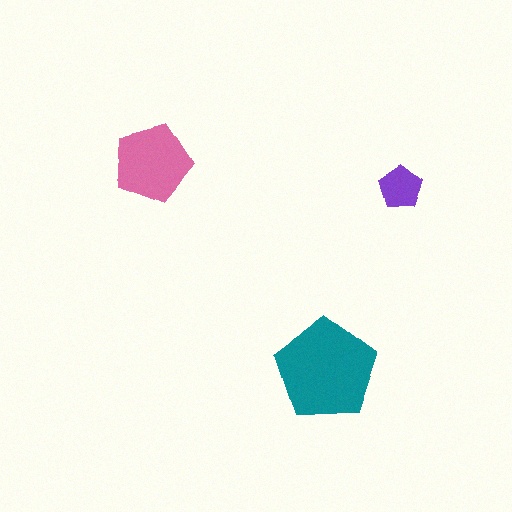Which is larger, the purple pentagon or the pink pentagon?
The pink one.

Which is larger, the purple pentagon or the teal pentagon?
The teal one.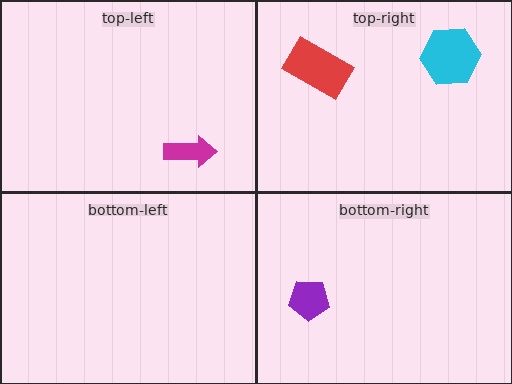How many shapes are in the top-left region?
1.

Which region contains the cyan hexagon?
The top-right region.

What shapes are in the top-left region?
The magenta arrow.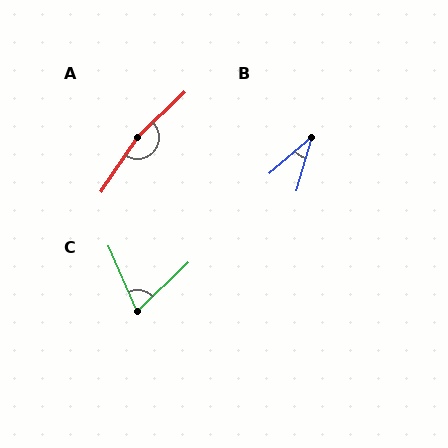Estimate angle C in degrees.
Approximately 70 degrees.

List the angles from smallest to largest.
B (32°), C (70°), A (168°).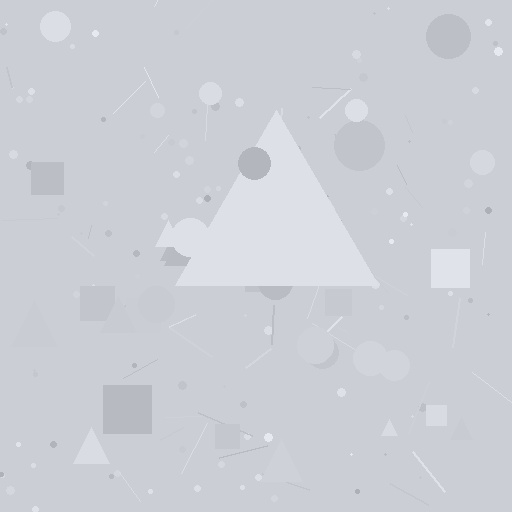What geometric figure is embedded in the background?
A triangle is embedded in the background.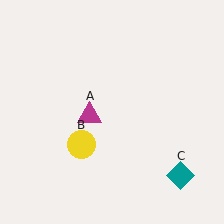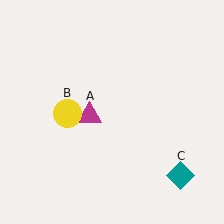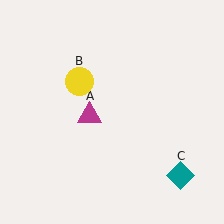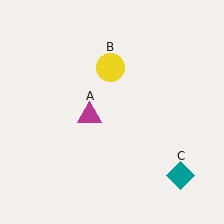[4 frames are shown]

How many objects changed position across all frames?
1 object changed position: yellow circle (object B).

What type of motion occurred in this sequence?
The yellow circle (object B) rotated clockwise around the center of the scene.